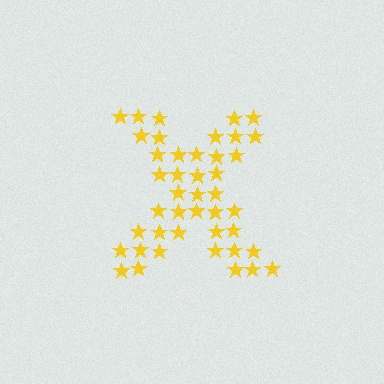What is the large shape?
The large shape is the letter X.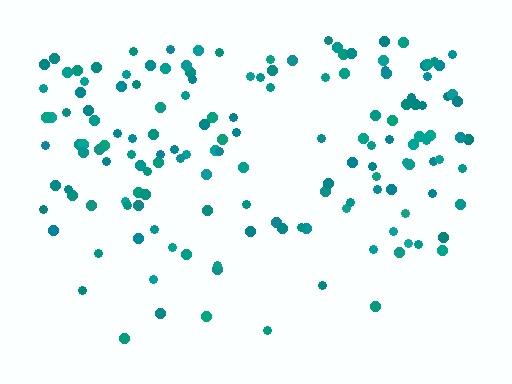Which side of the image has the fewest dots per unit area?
The bottom.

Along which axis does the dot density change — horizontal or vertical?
Vertical.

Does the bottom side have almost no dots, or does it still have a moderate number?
Still a moderate number, just noticeably fewer than the top.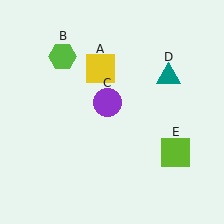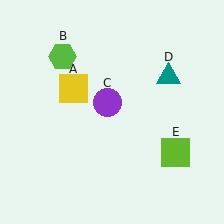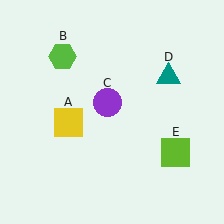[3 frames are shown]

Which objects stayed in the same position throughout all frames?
Lime hexagon (object B) and purple circle (object C) and teal triangle (object D) and lime square (object E) remained stationary.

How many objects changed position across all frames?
1 object changed position: yellow square (object A).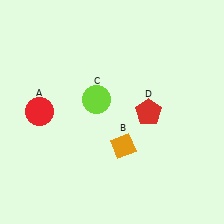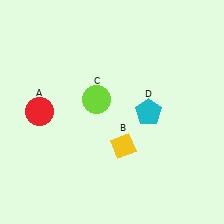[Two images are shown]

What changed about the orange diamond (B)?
In Image 1, B is orange. In Image 2, it changed to yellow.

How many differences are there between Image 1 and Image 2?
There are 2 differences between the two images.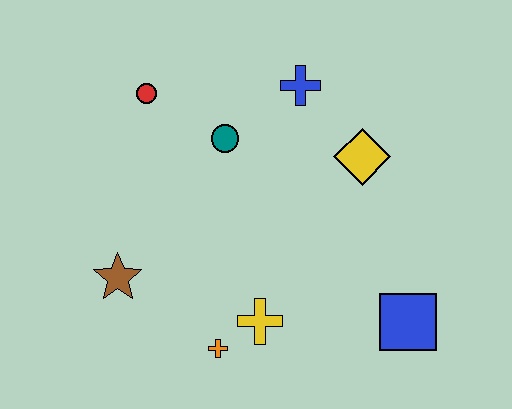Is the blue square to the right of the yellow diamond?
Yes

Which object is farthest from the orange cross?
The blue cross is farthest from the orange cross.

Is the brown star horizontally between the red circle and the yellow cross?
No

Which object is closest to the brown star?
The orange cross is closest to the brown star.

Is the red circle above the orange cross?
Yes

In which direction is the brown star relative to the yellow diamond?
The brown star is to the left of the yellow diamond.